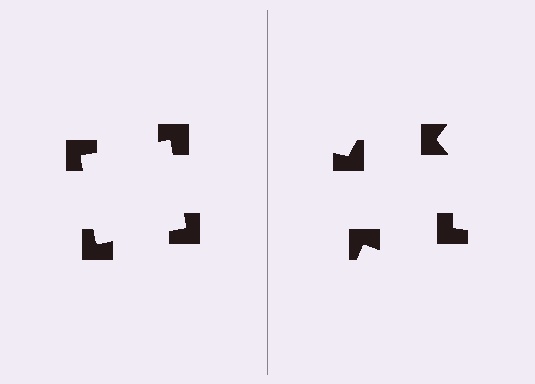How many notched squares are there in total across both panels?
8 — 4 on each side.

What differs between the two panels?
The notched squares are positioned identically on both sides; only the wedge orientations differ. On the left they align to a square; on the right they are misaligned.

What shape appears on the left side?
An illusory square.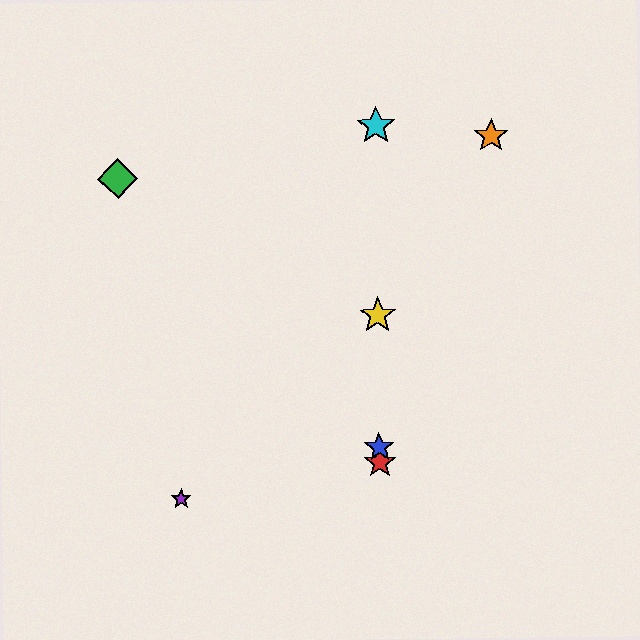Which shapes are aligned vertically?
The red star, the blue star, the yellow star, the cyan star are aligned vertically.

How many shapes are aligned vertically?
4 shapes (the red star, the blue star, the yellow star, the cyan star) are aligned vertically.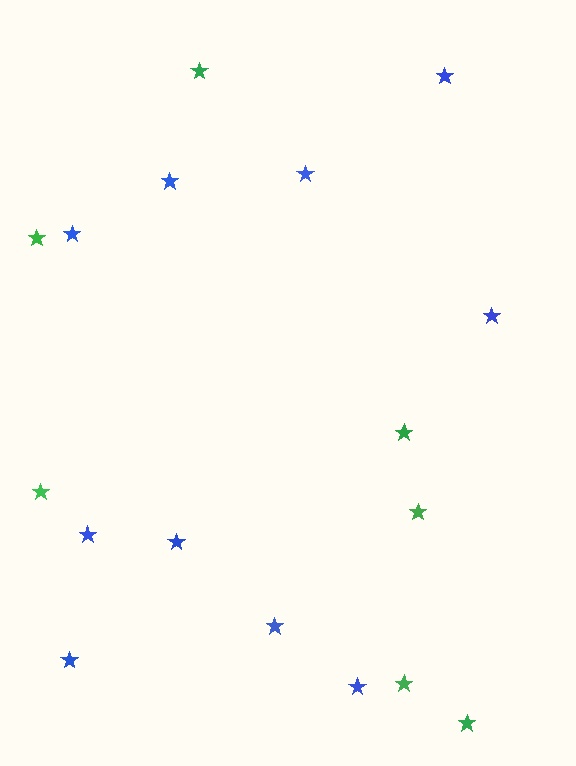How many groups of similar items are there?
There are 2 groups: one group of green stars (7) and one group of blue stars (10).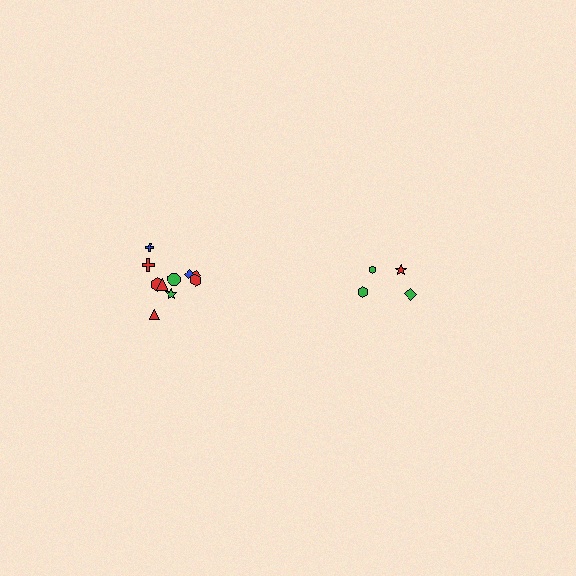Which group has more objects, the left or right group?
The left group.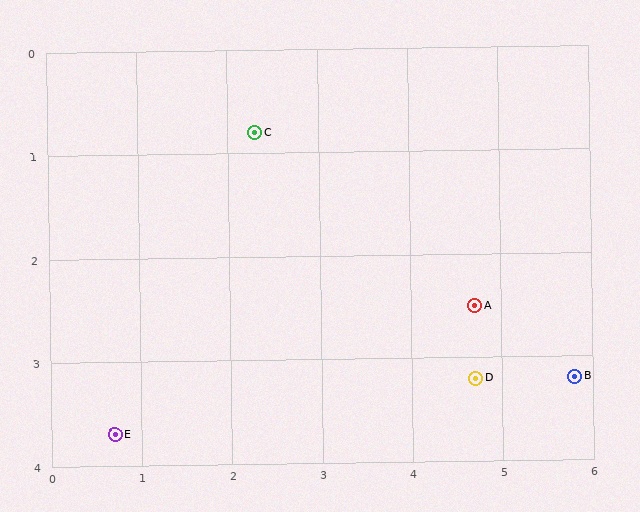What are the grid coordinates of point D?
Point D is at approximately (4.7, 3.2).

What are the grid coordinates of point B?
Point B is at approximately (5.8, 3.2).